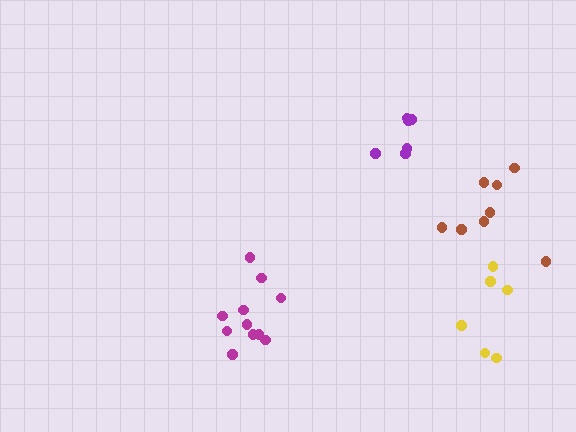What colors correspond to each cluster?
The clusters are colored: magenta, purple, brown, yellow.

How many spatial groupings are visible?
There are 4 spatial groupings.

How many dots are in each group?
Group 1: 11 dots, Group 2: 6 dots, Group 3: 8 dots, Group 4: 6 dots (31 total).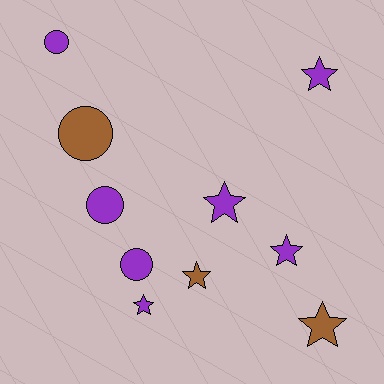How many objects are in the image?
There are 10 objects.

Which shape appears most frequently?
Star, with 6 objects.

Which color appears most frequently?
Purple, with 7 objects.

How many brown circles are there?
There is 1 brown circle.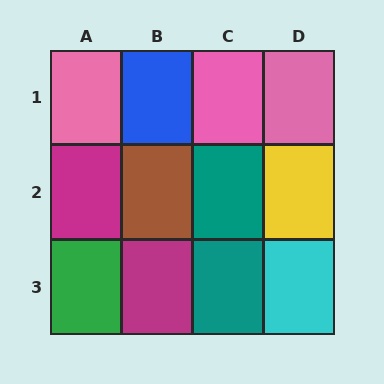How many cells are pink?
3 cells are pink.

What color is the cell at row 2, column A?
Magenta.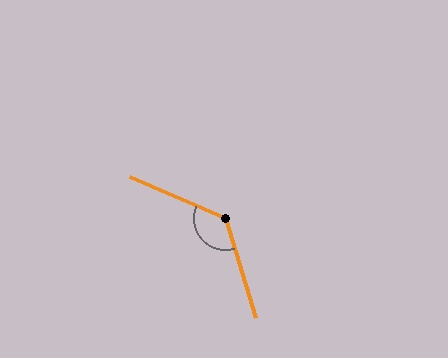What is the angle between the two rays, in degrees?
Approximately 130 degrees.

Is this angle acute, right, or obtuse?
It is obtuse.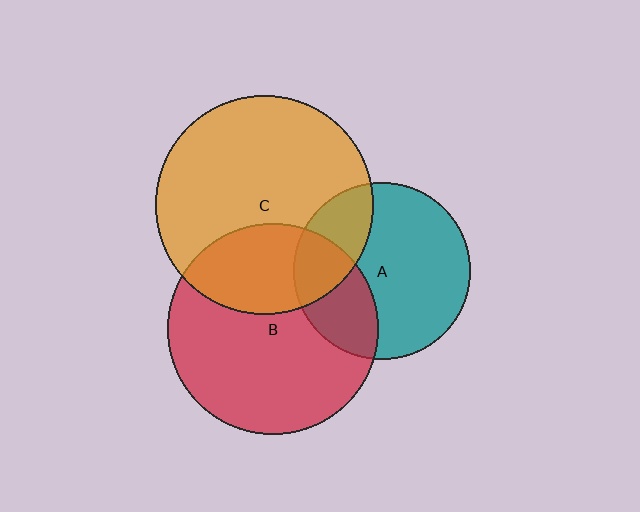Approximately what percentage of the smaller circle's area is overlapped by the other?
Approximately 25%.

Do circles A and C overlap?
Yes.